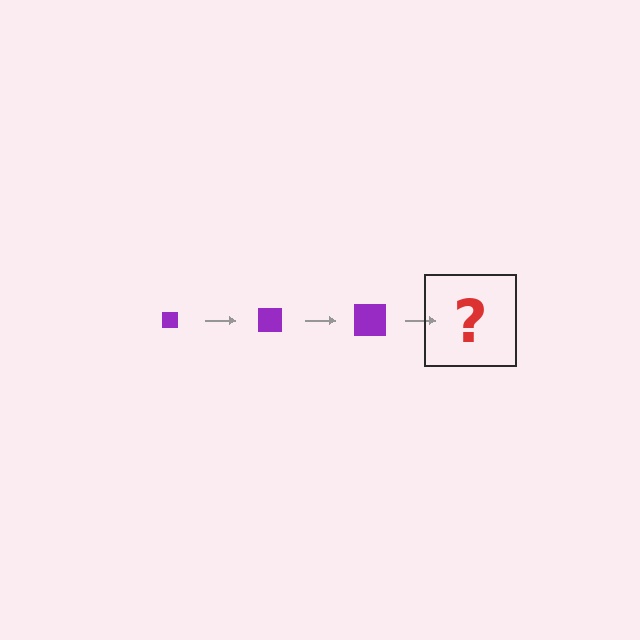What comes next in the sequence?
The next element should be a purple square, larger than the previous one.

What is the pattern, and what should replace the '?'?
The pattern is that the square gets progressively larger each step. The '?' should be a purple square, larger than the previous one.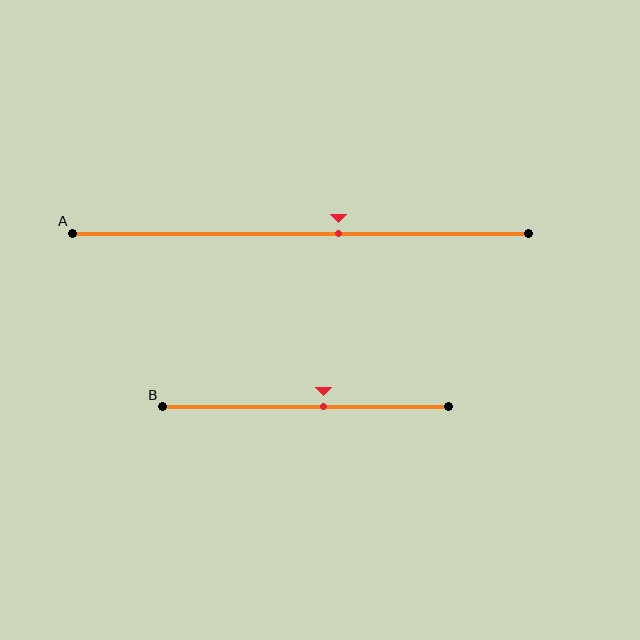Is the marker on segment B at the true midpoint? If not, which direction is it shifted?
No, the marker on segment B is shifted to the right by about 6% of the segment length.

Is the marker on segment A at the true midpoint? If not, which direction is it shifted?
No, the marker on segment A is shifted to the right by about 8% of the segment length.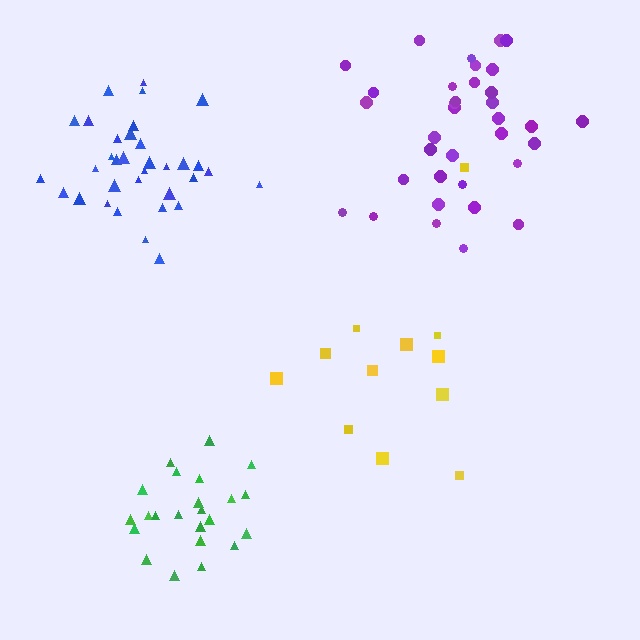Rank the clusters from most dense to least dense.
green, blue, purple, yellow.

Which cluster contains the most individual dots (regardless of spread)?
Purple (35).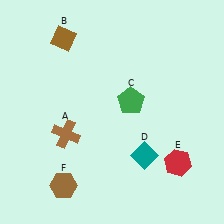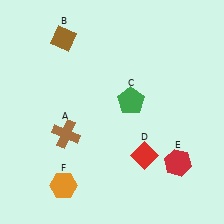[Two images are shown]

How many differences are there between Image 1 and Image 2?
There are 2 differences between the two images.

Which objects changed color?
D changed from teal to red. F changed from brown to orange.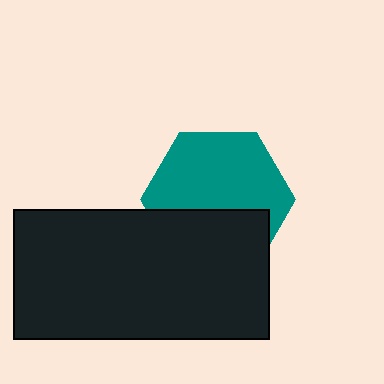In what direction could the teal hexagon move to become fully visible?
The teal hexagon could move up. That would shift it out from behind the black rectangle entirely.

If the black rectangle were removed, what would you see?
You would see the complete teal hexagon.